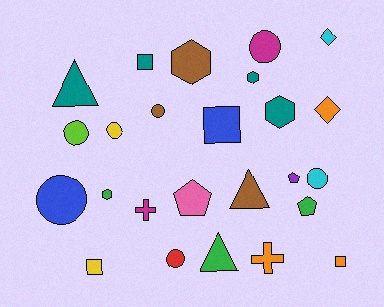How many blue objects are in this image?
There are 2 blue objects.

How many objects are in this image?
There are 25 objects.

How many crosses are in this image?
There are 2 crosses.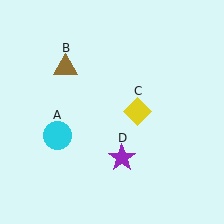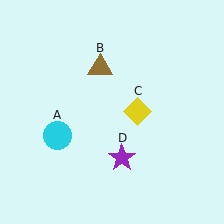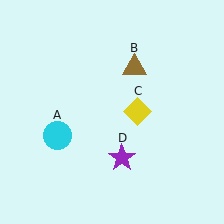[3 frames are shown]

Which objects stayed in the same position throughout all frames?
Cyan circle (object A) and yellow diamond (object C) and purple star (object D) remained stationary.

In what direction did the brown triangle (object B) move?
The brown triangle (object B) moved right.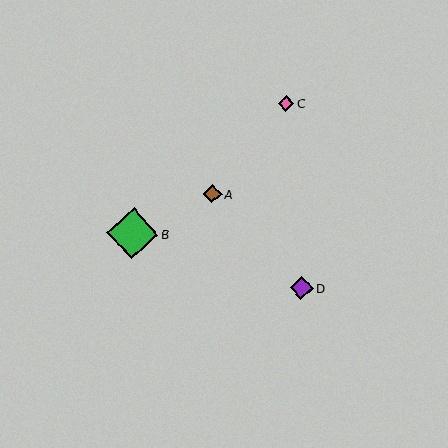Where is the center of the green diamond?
The center of the green diamond is at (132, 233).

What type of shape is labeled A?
Shape A is a brown diamond.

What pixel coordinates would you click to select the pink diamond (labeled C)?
Click at (286, 103) to select the pink diamond C.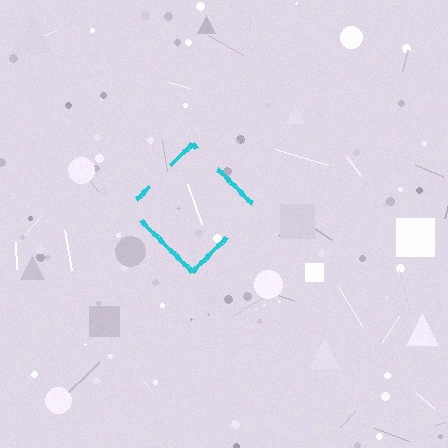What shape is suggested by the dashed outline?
The dashed outline suggests a diamond.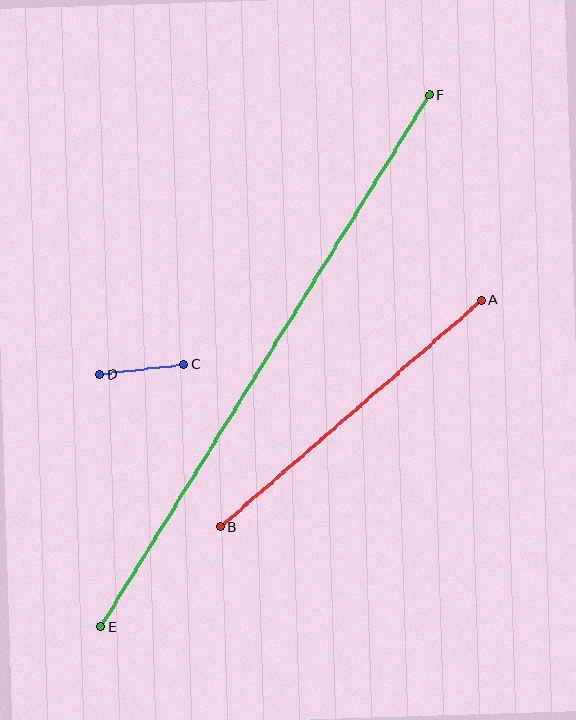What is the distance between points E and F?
The distance is approximately 624 pixels.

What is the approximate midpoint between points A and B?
The midpoint is at approximately (351, 414) pixels.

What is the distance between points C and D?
The distance is approximately 85 pixels.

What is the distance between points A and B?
The distance is approximately 346 pixels.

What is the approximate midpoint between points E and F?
The midpoint is at approximately (265, 361) pixels.